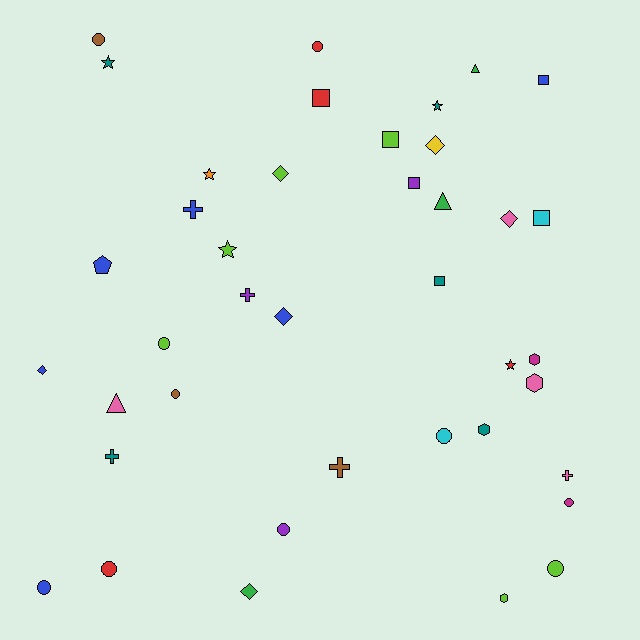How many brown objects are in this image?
There are 3 brown objects.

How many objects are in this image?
There are 40 objects.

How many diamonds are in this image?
There are 6 diamonds.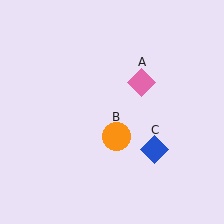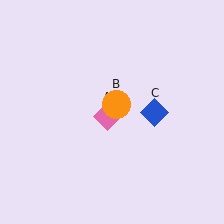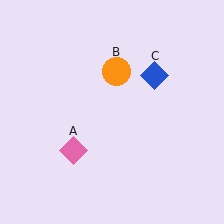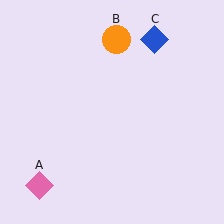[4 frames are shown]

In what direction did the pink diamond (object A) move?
The pink diamond (object A) moved down and to the left.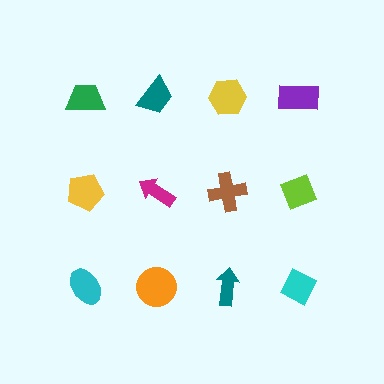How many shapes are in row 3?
4 shapes.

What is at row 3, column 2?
An orange circle.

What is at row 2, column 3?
A brown cross.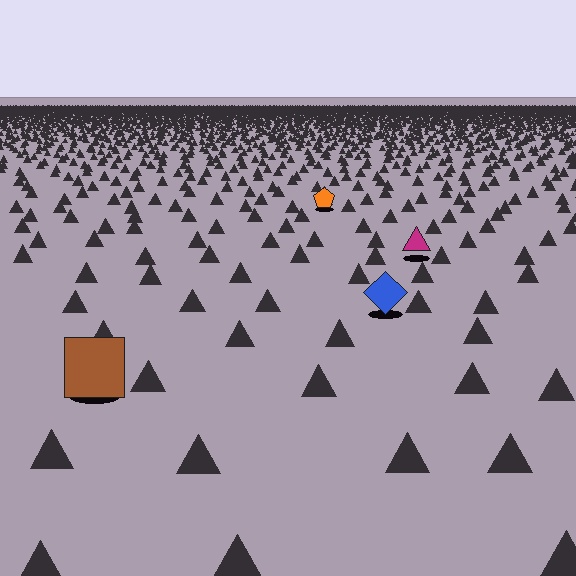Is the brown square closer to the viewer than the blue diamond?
Yes. The brown square is closer — you can tell from the texture gradient: the ground texture is coarser near it.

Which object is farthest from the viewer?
The orange pentagon is farthest from the viewer. It appears smaller and the ground texture around it is denser.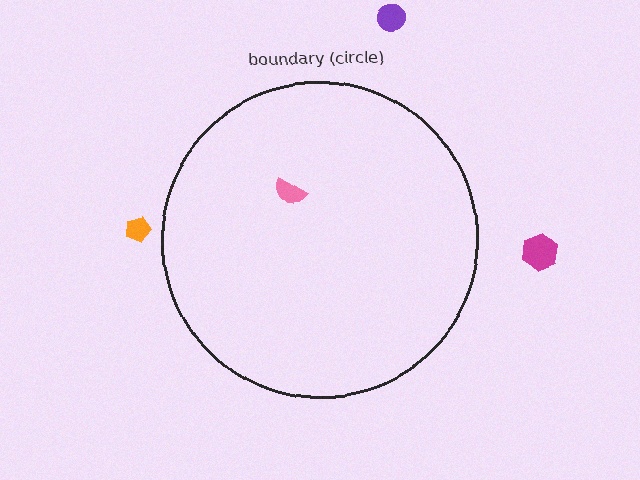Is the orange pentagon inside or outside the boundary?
Outside.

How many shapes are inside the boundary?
1 inside, 3 outside.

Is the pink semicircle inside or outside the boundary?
Inside.